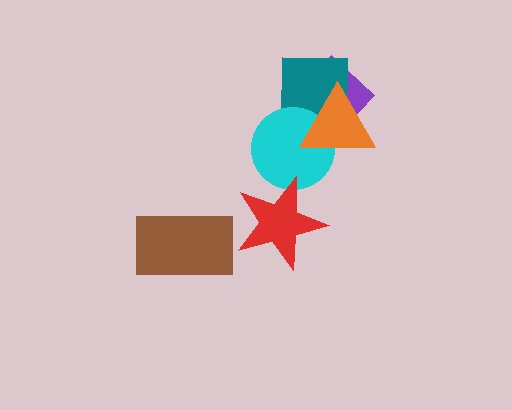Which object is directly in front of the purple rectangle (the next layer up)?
The teal square is directly in front of the purple rectangle.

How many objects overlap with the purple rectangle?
3 objects overlap with the purple rectangle.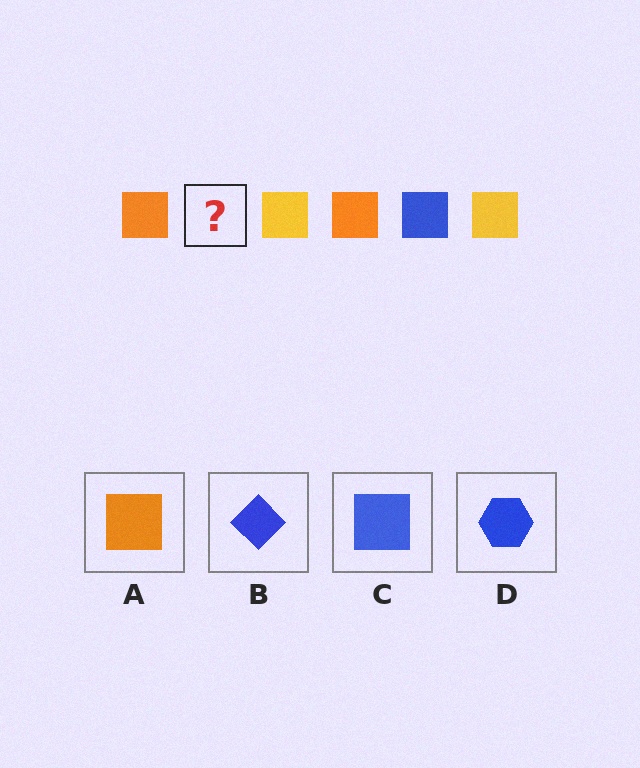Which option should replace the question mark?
Option C.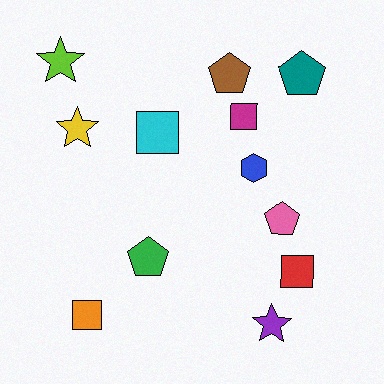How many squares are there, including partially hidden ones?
There are 4 squares.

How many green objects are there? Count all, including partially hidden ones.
There is 1 green object.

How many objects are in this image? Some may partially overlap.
There are 12 objects.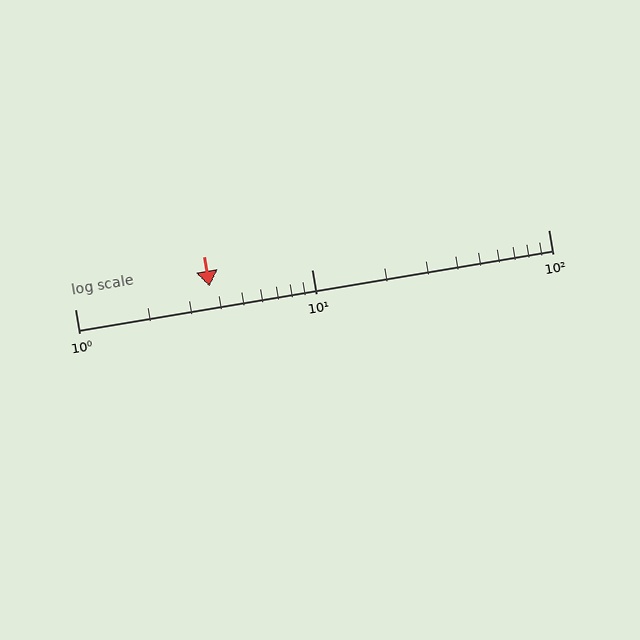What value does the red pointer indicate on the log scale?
The pointer indicates approximately 3.7.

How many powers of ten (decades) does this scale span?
The scale spans 2 decades, from 1 to 100.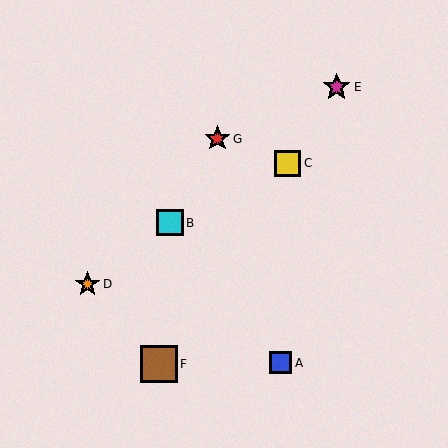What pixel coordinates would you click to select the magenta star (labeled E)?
Click at (337, 87) to select the magenta star E.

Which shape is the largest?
The brown square (labeled F) is the largest.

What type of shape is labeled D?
Shape D is an orange star.